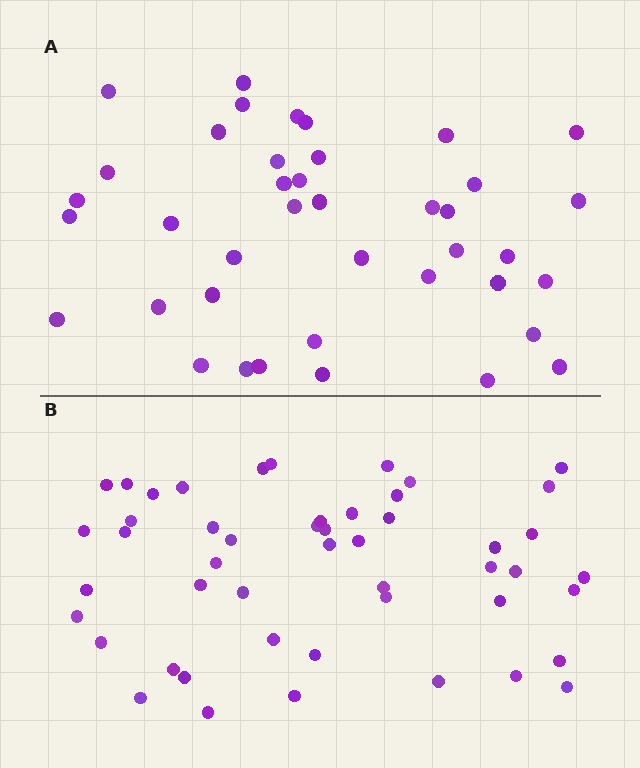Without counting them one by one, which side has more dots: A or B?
Region B (the bottom region) has more dots.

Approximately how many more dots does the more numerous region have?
Region B has roughly 8 or so more dots than region A.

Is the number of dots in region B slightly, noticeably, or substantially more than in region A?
Region B has only slightly more — the two regions are fairly close. The ratio is roughly 1.2 to 1.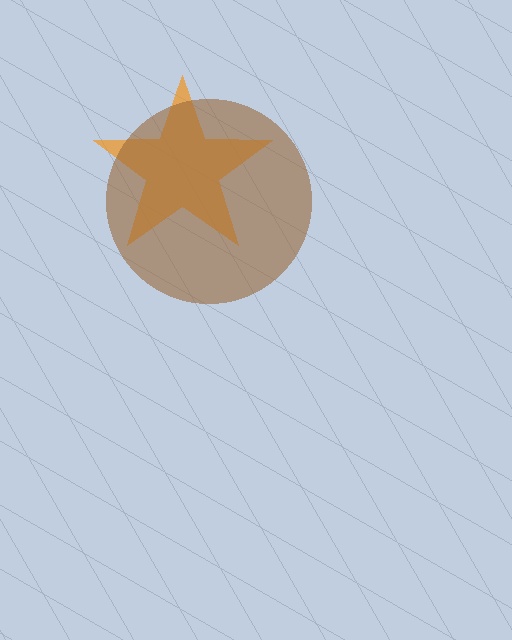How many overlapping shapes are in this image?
There are 2 overlapping shapes in the image.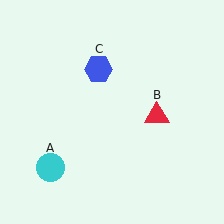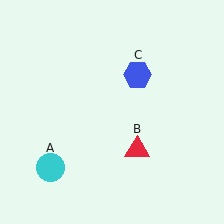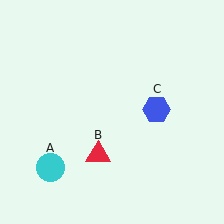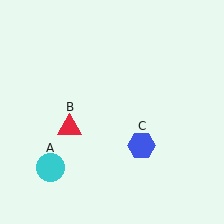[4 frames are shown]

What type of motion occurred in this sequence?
The red triangle (object B), blue hexagon (object C) rotated clockwise around the center of the scene.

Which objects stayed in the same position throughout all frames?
Cyan circle (object A) remained stationary.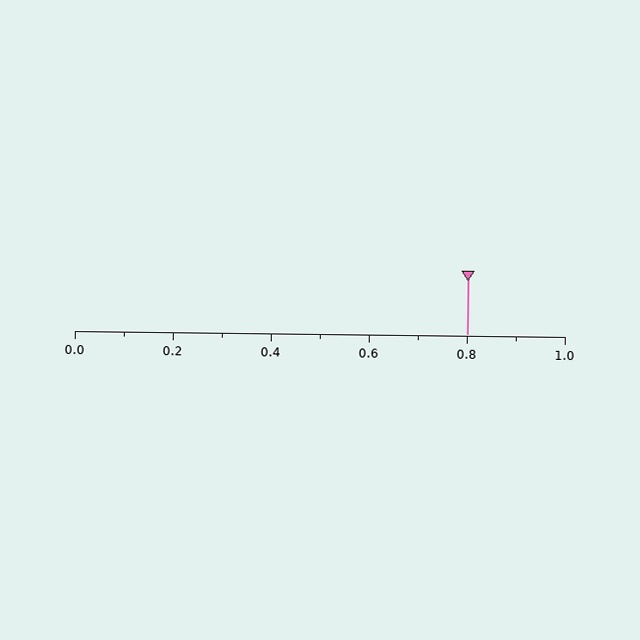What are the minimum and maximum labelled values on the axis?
The axis runs from 0.0 to 1.0.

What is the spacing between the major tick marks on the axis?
The major ticks are spaced 0.2 apart.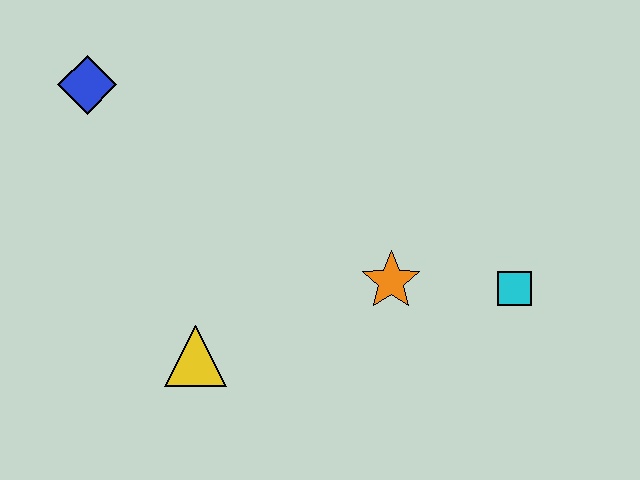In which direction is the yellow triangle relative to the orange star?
The yellow triangle is to the left of the orange star.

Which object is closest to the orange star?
The cyan square is closest to the orange star.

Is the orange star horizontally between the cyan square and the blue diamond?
Yes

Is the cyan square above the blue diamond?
No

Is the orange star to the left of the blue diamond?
No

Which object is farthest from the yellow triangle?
The cyan square is farthest from the yellow triangle.